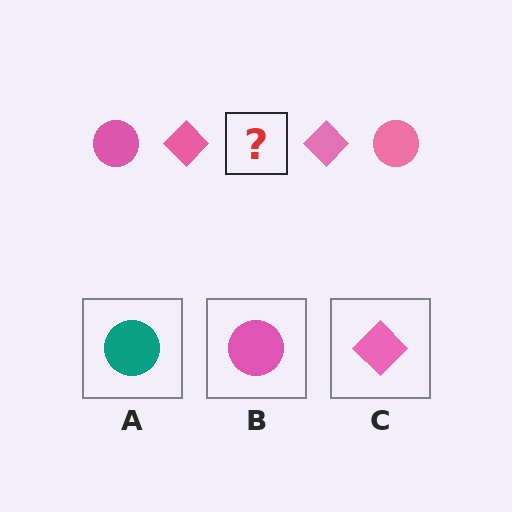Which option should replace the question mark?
Option B.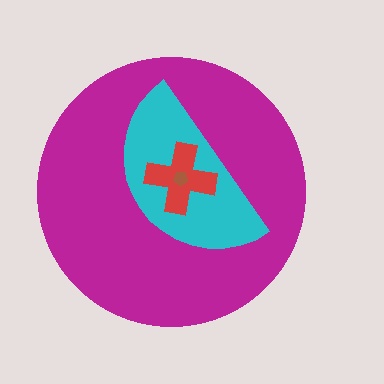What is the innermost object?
The brown pentagon.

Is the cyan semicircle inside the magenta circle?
Yes.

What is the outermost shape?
The magenta circle.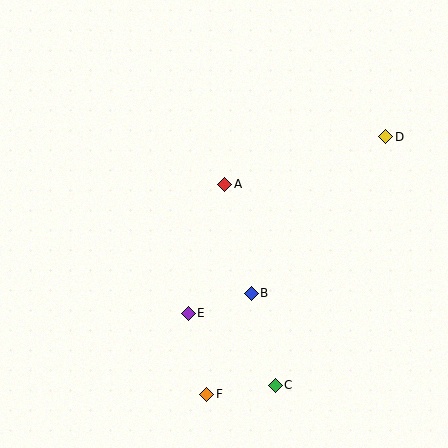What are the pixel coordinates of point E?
Point E is at (188, 313).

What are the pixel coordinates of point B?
Point B is at (251, 293).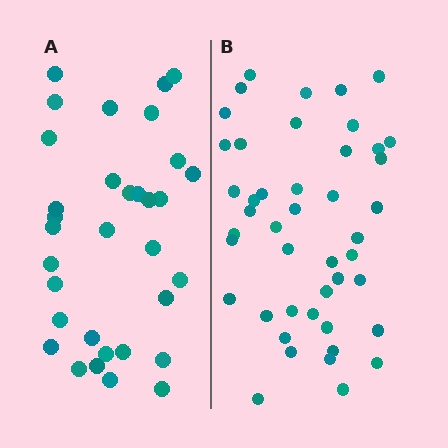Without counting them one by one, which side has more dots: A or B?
Region B (the right region) has more dots.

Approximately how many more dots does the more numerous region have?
Region B has roughly 12 or so more dots than region A.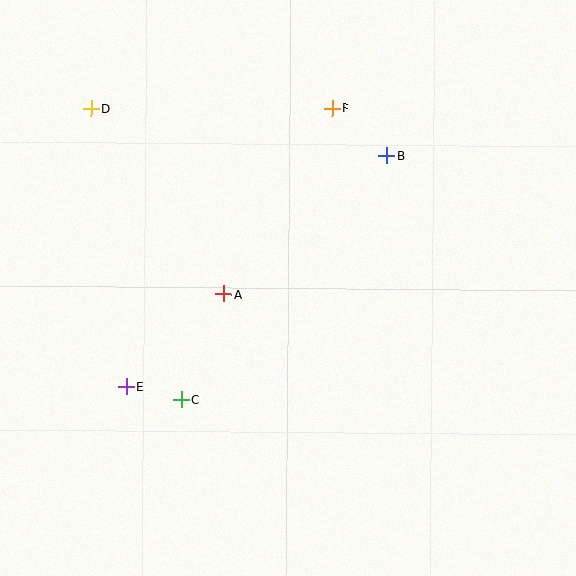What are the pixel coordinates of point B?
Point B is at (387, 156).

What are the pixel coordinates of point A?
Point A is at (224, 294).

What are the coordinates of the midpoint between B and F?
The midpoint between B and F is at (359, 132).